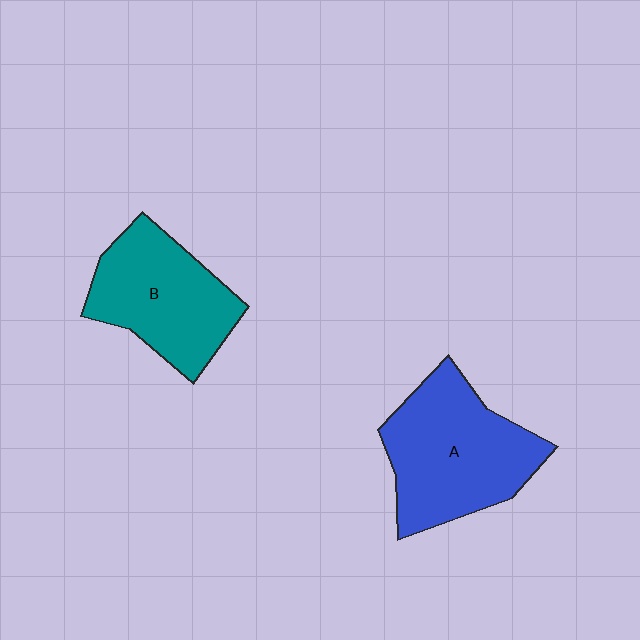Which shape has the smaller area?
Shape B (teal).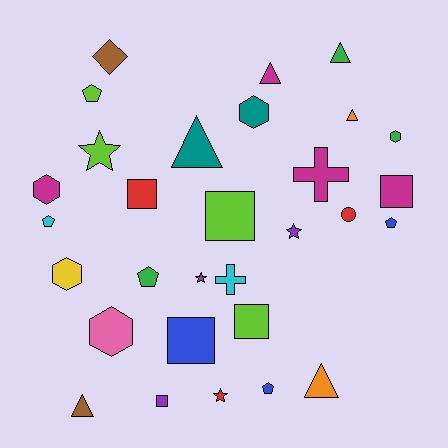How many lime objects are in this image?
There are 4 lime objects.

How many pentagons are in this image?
There are 5 pentagons.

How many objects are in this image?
There are 30 objects.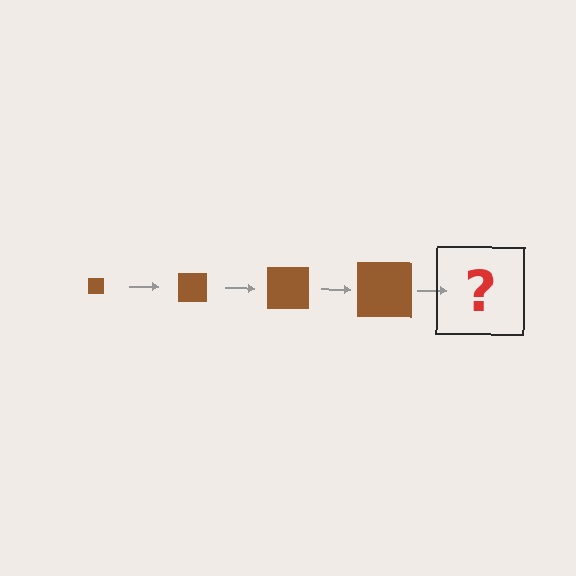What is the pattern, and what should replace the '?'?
The pattern is that the square gets progressively larger each step. The '?' should be a brown square, larger than the previous one.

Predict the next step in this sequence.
The next step is a brown square, larger than the previous one.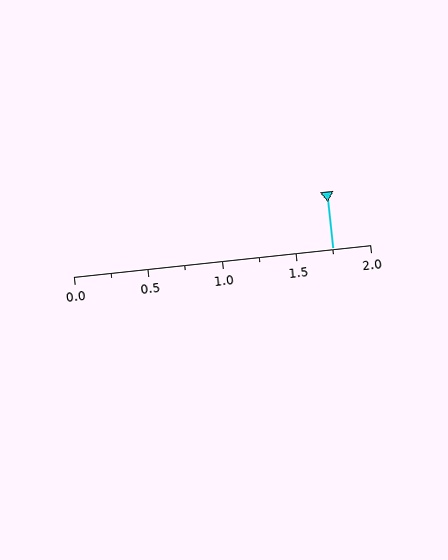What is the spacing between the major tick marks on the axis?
The major ticks are spaced 0.5 apart.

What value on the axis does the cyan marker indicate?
The marker indicates approximately 1.75.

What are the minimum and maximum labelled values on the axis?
The axis runs from 0.0 to 2.0.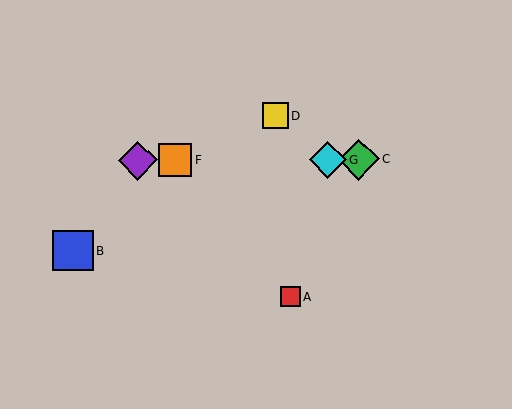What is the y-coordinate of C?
Object C is at y≈159.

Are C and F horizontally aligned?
Yes, both are at y≈159.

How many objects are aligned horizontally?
4 objects (C, E, F, G) are aligned horizontally.